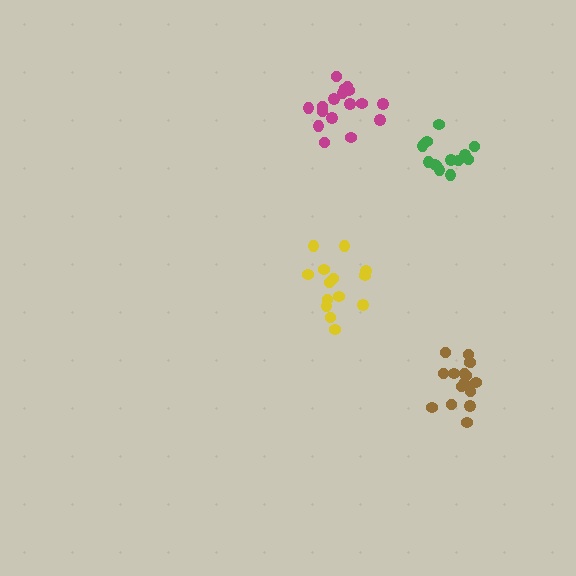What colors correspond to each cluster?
The clusters are colored: magenta, brown, yellow, green.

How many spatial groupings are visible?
There are 4 spatial groupings.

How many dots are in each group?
Group 1: 17 dots, Group 2: 17 dots, Group 3: 14 dots, Group 4: 13 dots (61 total).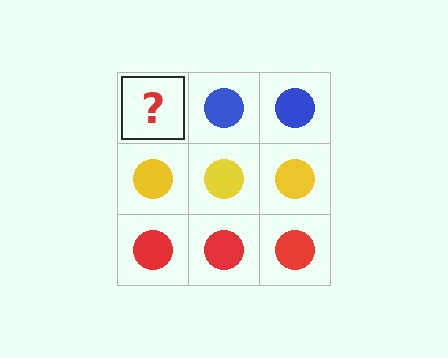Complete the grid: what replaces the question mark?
The question mark should be replaced with a blue circle.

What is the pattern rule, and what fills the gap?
The rule is that each row has a consistent color. The gap should be filled with a blue circle.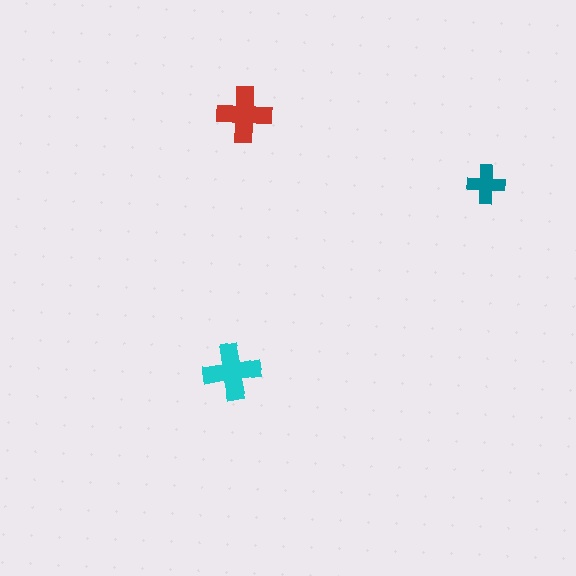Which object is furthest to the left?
The cyan cross is leftmost.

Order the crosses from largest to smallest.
the cyan one, the red one, the teal one.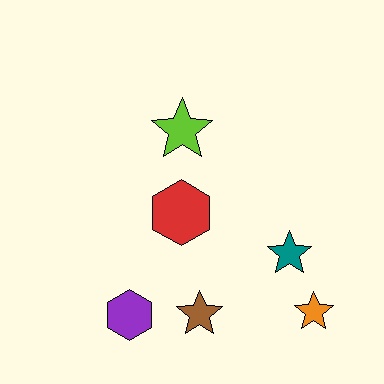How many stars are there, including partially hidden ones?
There are 4 stars.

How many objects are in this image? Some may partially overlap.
There are 6 objects.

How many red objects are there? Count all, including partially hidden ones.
There is 1 red object.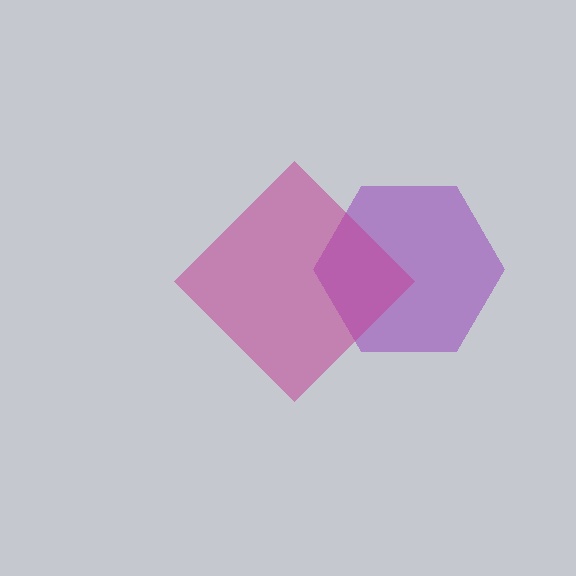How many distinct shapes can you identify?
There are 2 distinct shapes: a purple hexagon, a magenta diamond.